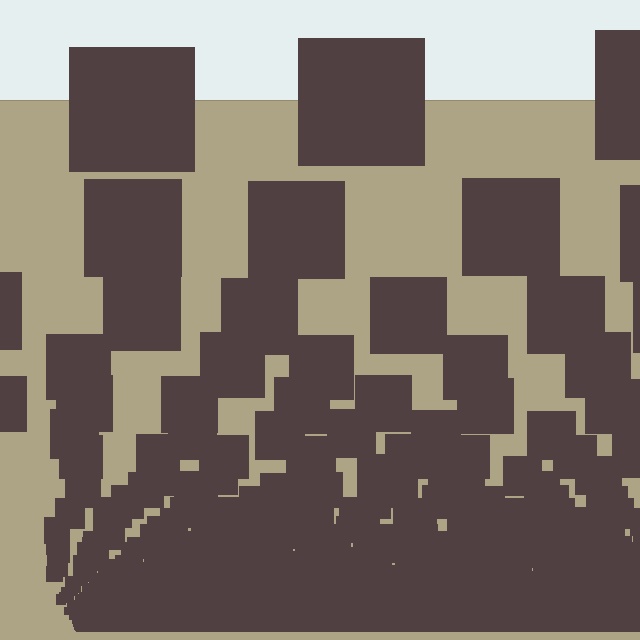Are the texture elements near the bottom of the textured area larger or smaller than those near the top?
Smaller. The gradient is inverted — elements near the bottom are smaller and denser.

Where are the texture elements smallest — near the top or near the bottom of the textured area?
Near the bottom.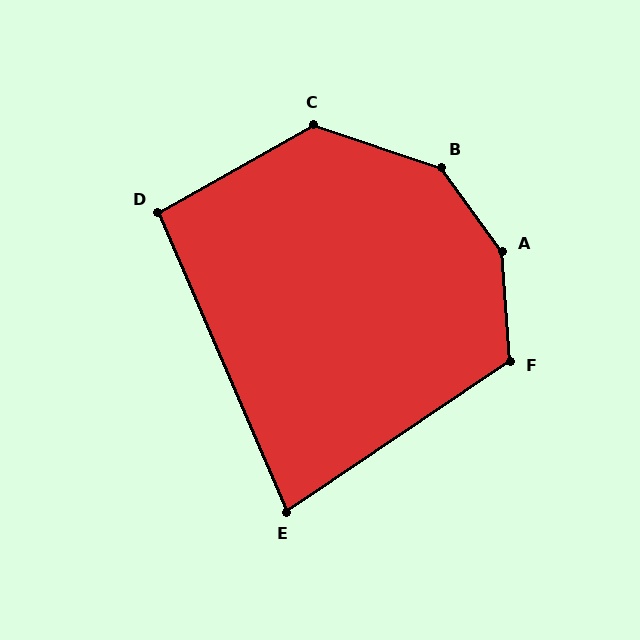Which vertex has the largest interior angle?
A, at approximately 148 degrees.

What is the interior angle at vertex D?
Approximately 96 degrees (obtuse).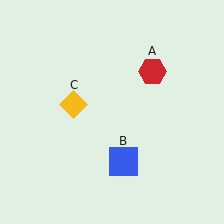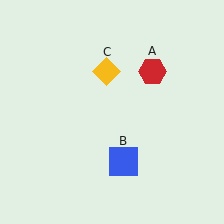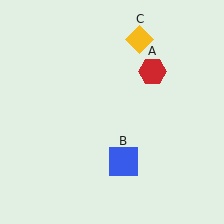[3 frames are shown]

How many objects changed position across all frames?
1 object changed position: yellow diamond (object C).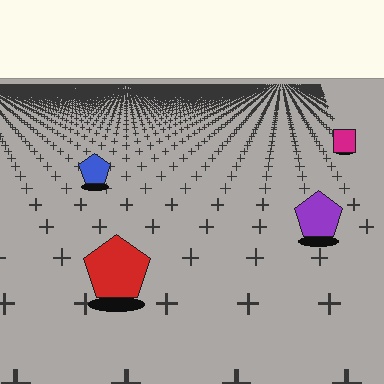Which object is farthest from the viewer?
The magenta square is farthest from the viewer. It appears smaller and the ground texture around it is denser.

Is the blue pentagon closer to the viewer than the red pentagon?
No. The red pentagon is closer — you can tell from the texture gradient: the ground texture is coarser near it.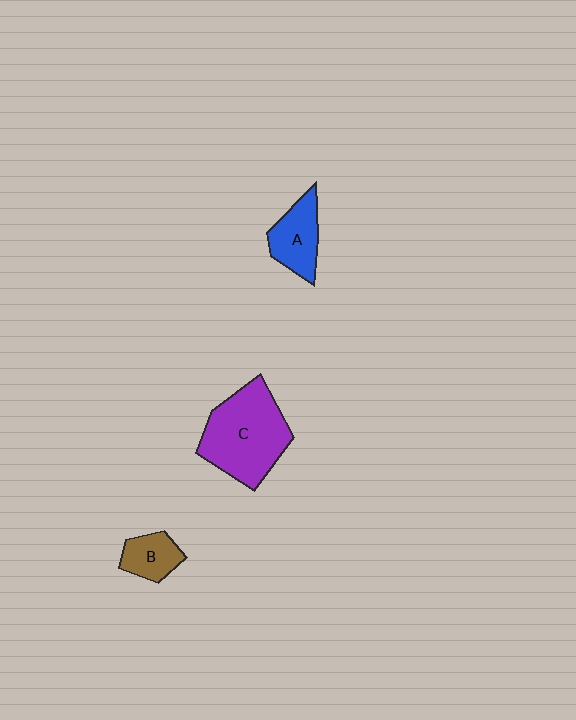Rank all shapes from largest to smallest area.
From largest to smallest: C (purple), A (blue), B (brown).